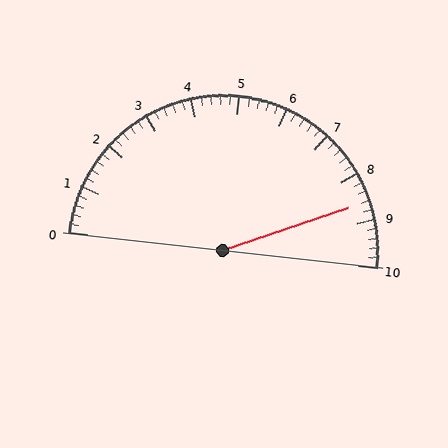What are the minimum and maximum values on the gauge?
The gauge ranges from 0 to 10.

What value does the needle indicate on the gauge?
The needle indicates approximately 8.6.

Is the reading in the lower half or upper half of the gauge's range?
The reading is in the upper half of the range (0 to 10).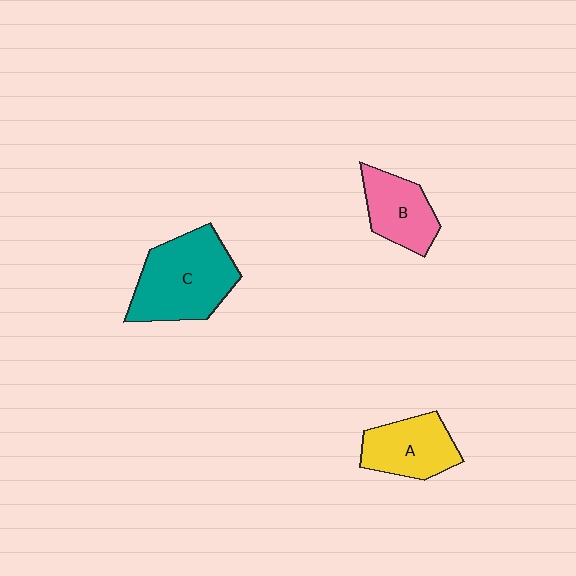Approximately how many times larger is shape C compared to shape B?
Approximately 1.7 times.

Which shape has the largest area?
Shape C (teal).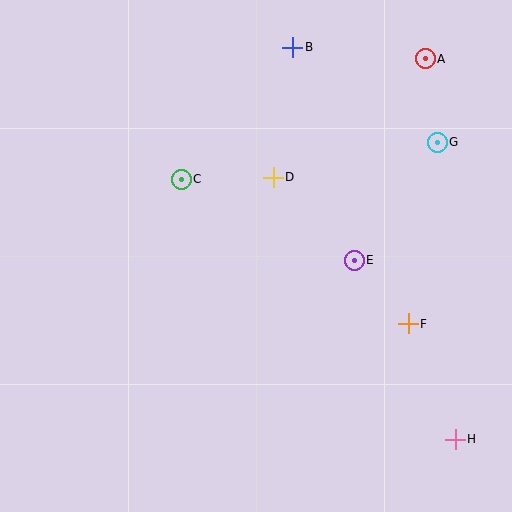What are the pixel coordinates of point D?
Point D is at (273, 177).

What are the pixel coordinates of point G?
Point G is at (437, 143).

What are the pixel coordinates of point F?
Point F is at (408, 324).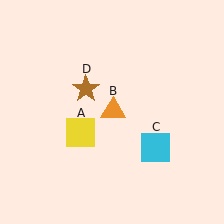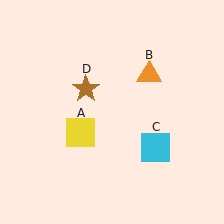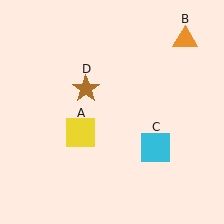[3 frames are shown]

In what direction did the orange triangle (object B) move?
The orange triangle (object B) moved up and to the right.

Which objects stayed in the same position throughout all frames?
Yellow square (object A) and cyan square (object C) and brown star (object D) remained stationary.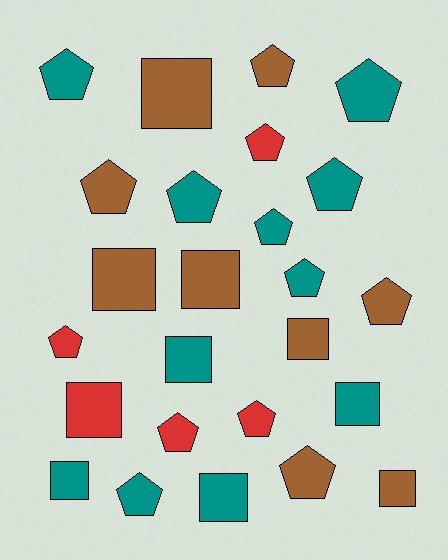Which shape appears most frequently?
Pentagon, with 15 objects.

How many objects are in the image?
There are 25 objects.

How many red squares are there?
There is 1 red square.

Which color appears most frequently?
Teal, with 11 objects.